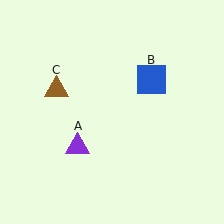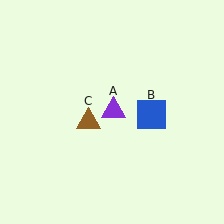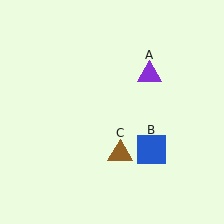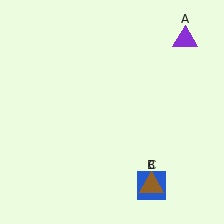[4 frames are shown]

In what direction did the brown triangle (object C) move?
The brown triangle (object C) moved down and to the right.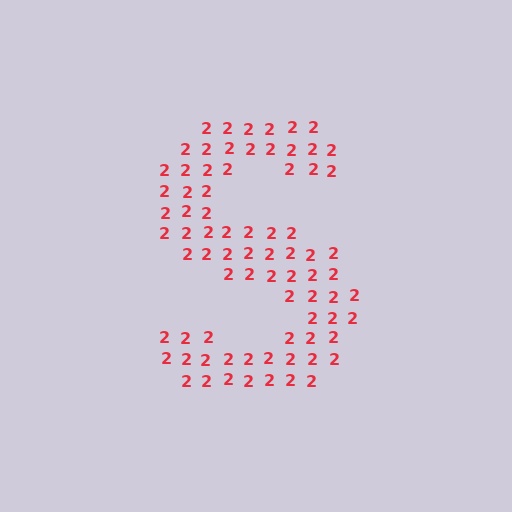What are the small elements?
The small elements are digit 2's.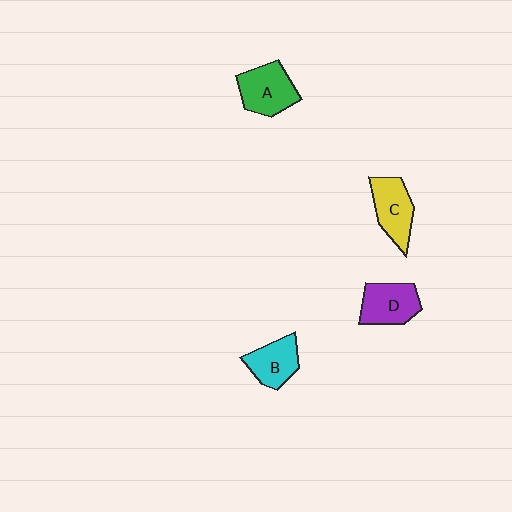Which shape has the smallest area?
Shape B (cyan).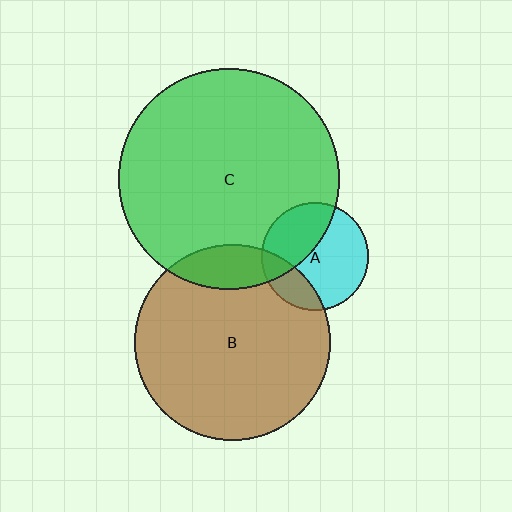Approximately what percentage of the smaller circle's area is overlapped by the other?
Approximately 40%.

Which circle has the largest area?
Circle C (green).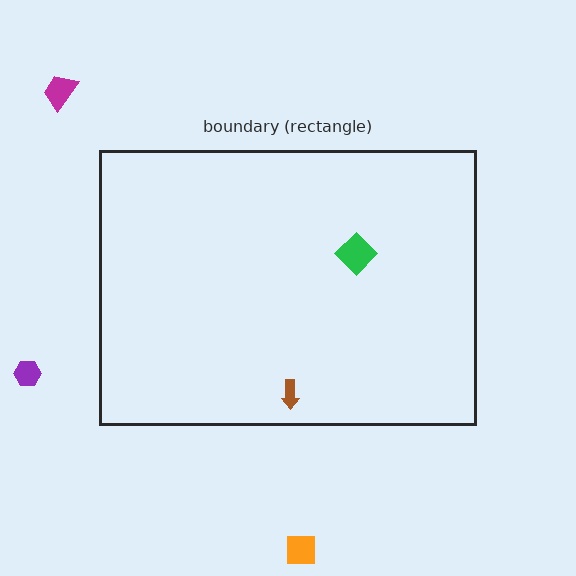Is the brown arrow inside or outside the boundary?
Inside.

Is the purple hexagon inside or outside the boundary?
Outside.